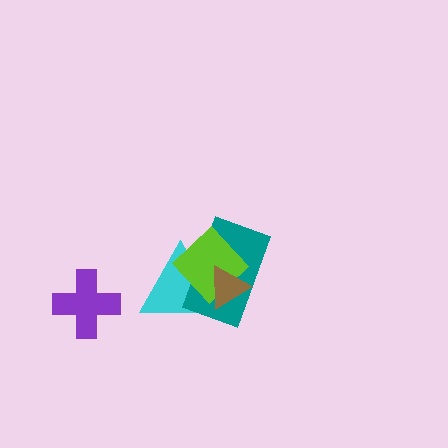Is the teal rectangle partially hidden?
Yes, it is partially covered by another shape.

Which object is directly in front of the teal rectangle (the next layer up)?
The lime diamond is directly in front of the teal rectangle.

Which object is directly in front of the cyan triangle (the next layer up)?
The teal rectangle is directly in front of the cyan triangle.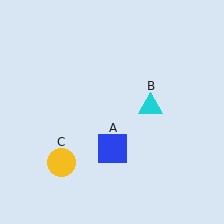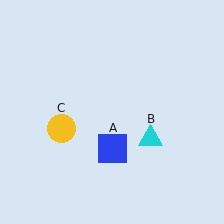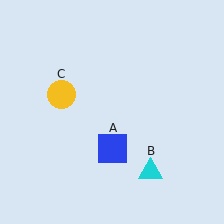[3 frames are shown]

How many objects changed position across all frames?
2 objects changed position: cyan triangle (object B), yellow circle (object C).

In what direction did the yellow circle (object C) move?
The yellow circle (object C) moved up.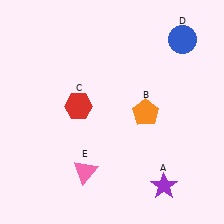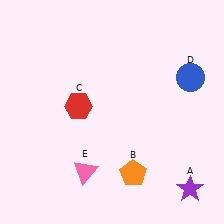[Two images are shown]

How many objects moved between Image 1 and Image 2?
3 objects moved between the two images.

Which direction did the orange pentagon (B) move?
The orange pentagon (B) moved down.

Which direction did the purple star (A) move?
The purple star (A) moved right.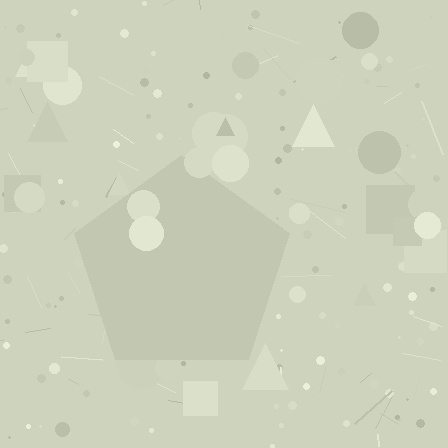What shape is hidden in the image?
A pentagon is hidden in the image.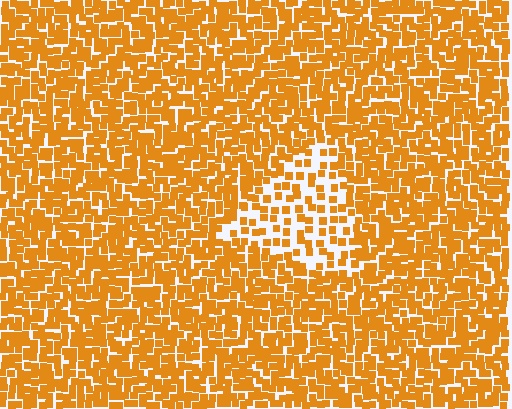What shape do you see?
I see a triangle.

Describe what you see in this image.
The image contains small orange elements arranged at two different densities. A triangle-shaped region is visible where the elements are less densely packed than the surrounding area.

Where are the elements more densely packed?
The elements are more densely packed outside the triangle boundary.